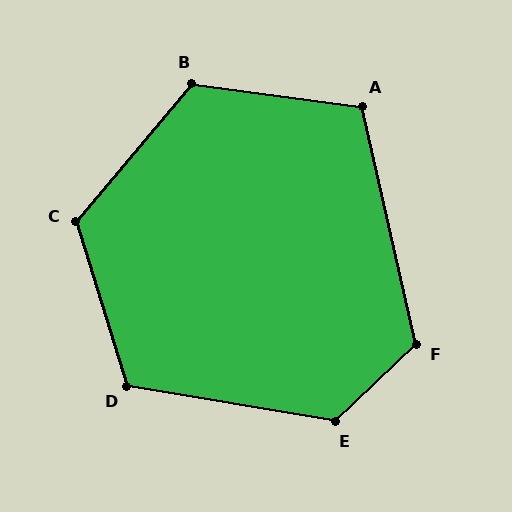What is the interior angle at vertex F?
Approximately 120 degrees (obtuse).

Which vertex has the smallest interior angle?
A, at approximately 110 degrees.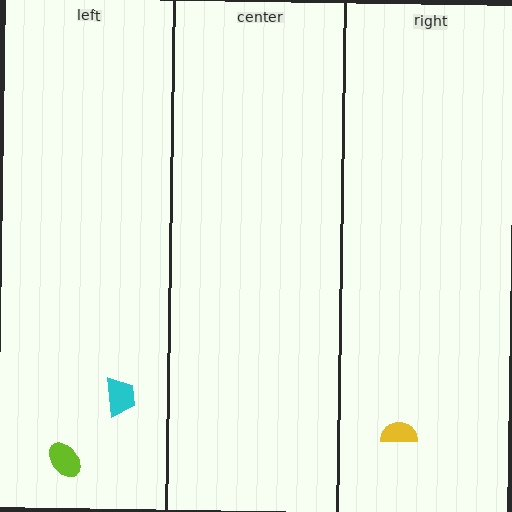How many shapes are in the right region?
1.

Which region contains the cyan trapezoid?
The left region.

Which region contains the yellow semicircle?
The right region.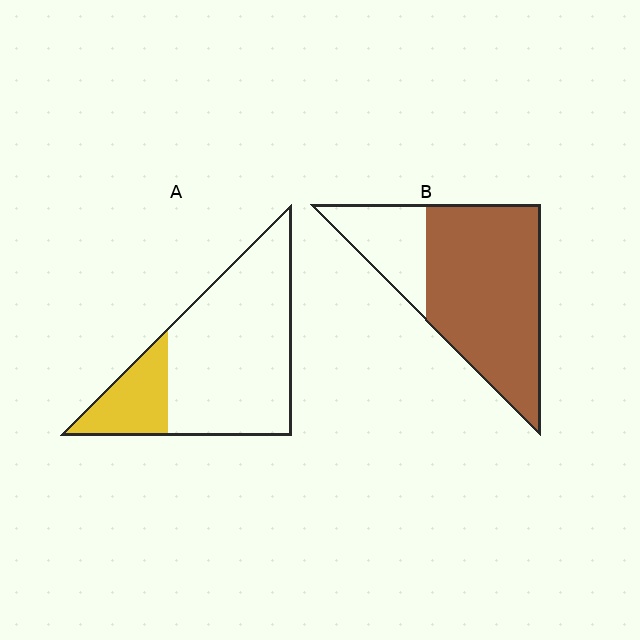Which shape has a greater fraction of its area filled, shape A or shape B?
Shape B.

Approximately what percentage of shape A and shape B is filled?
A is approximately 20% and B is approximately 75%.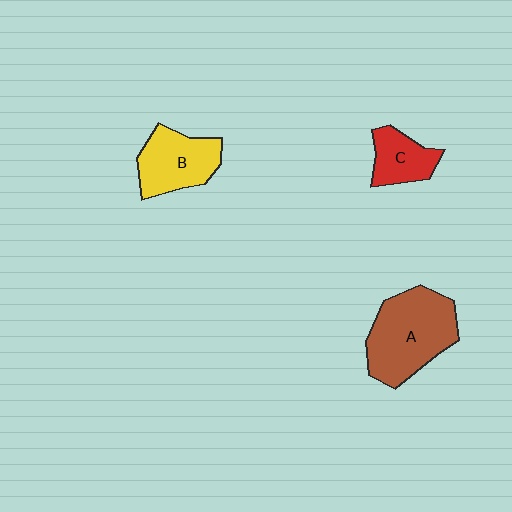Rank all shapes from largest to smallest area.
From largest to smallest: A (brown), B (yellow), C (red).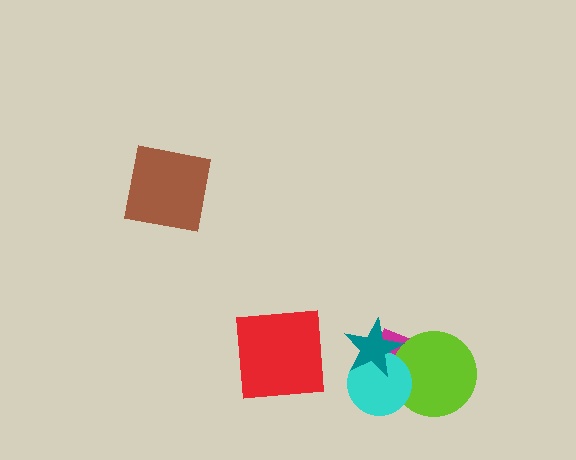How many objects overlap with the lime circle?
3 objects overlap with the lime circle.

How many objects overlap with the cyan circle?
3 objects overlap with the cyan circle.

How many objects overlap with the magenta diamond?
3 objects overlap with the magenta diamond.